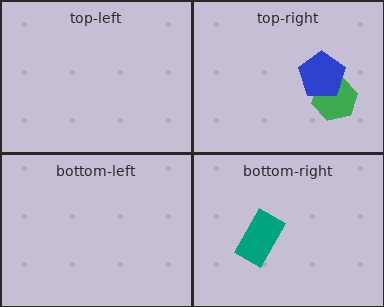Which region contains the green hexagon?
The top-right region.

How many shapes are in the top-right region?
2.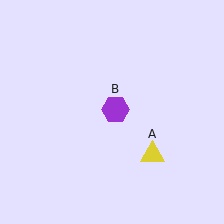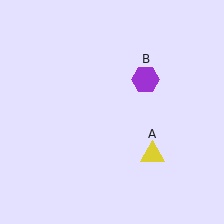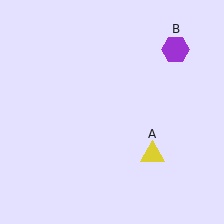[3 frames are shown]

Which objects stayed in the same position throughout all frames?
Yellow triangle (object A) remained stationary.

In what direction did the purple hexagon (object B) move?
The purple hexagon (object B) moved up and to the right.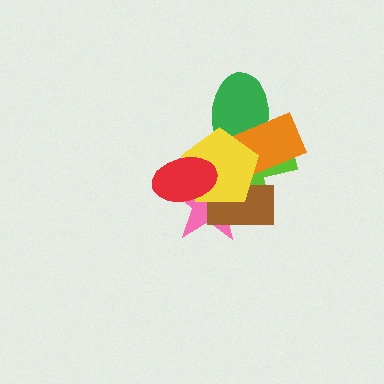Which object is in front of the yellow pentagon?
The red ellipse is in front of the yellow pentagon.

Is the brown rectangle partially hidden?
Yes, it is partially covered by another shape.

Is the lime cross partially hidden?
Yes, it is partially covered by another shape.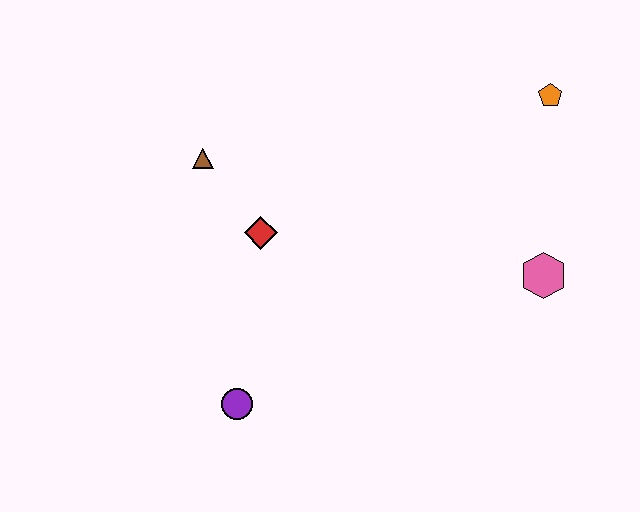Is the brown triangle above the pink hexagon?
Yes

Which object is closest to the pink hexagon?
The orange pentagon is closest to the pink hexagon.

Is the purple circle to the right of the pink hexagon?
No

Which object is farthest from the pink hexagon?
The brown triangle is farthest from the pink hexagon.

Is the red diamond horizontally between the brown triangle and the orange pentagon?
Yes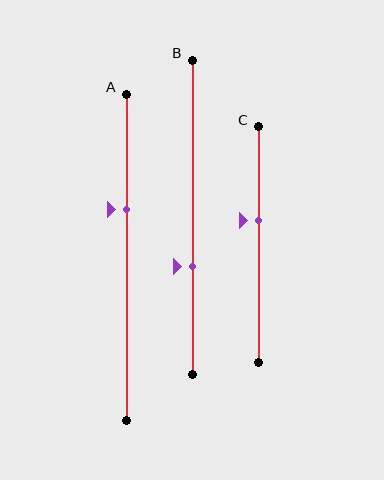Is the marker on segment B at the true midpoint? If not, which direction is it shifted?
No, the marker on segment B is shifted downward by about 16% of the segment length.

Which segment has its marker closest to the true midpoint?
Segment C has its marker closest to the true midpoint.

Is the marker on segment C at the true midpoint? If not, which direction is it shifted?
No, the marker on segment C is shifted upward by about 10% of the segment length.